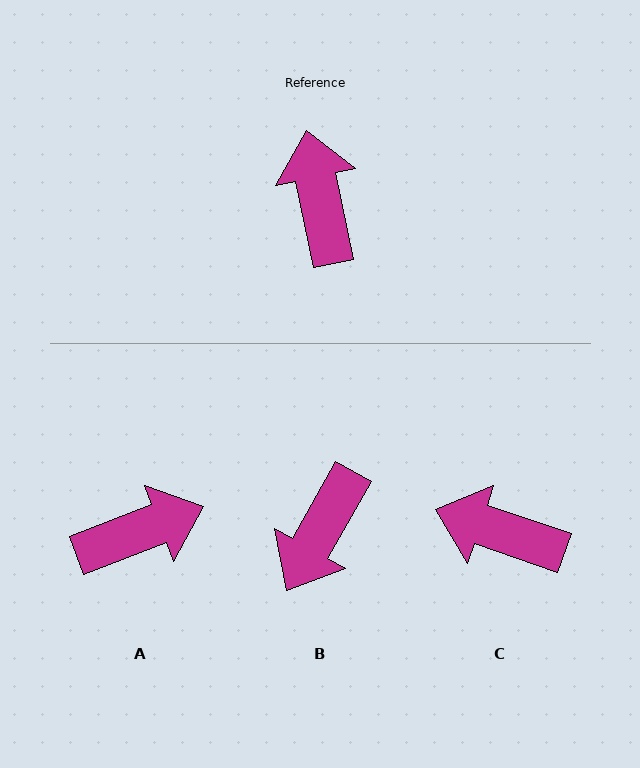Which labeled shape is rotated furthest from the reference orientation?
B, about 139 degrees away.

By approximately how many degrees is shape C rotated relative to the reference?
Approximately 60 degrees counter-clockwise.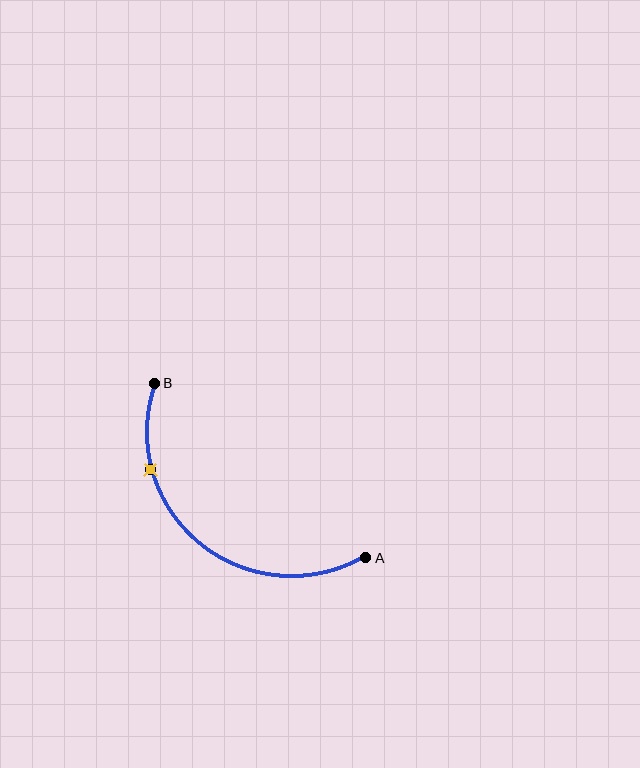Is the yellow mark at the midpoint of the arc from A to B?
No. The yellow mark lies on the arc but is closer to endpoint B. The arc midpoint would be at the point on the curve equidistant along the arc from both A and B.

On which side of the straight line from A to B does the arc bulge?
The arc bulges below and to the left of the straight line connecting A and B.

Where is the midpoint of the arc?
The arc midpoint is the point on the curve farthest from the straight line joining A and B. It sits below and to the left of that line.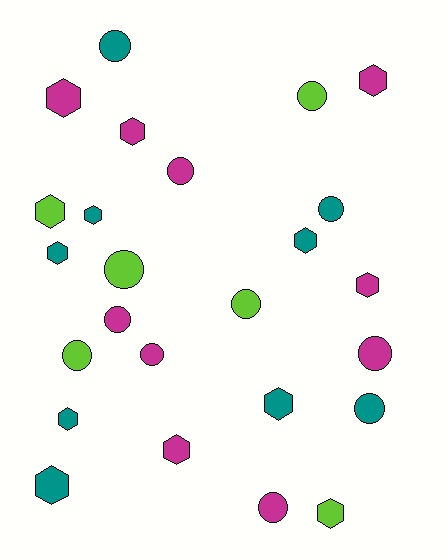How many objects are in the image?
There are 25 objects.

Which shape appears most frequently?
Hexagon, with 13 objects.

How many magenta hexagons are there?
There are 5 magenta hexagons.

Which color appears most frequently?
Magenta, with 10 objects.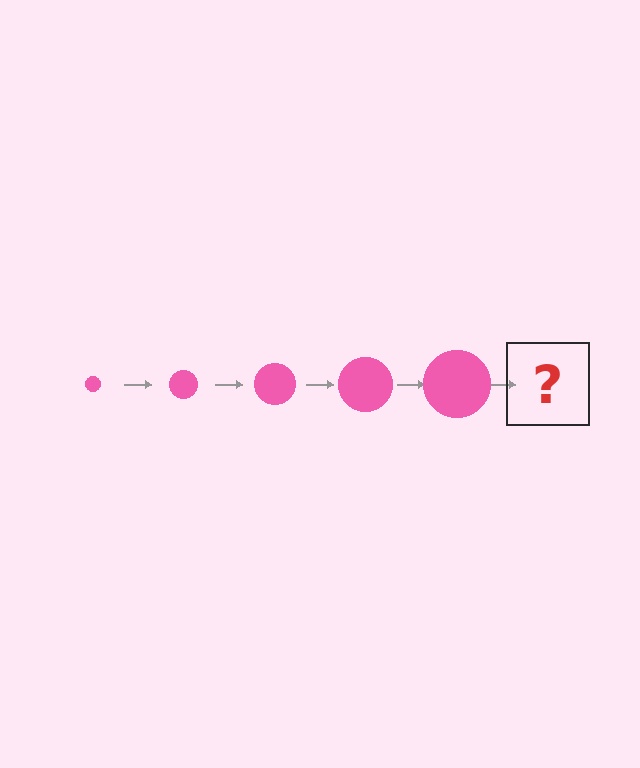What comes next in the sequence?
The next element should be a pink circle, larger than the previous one.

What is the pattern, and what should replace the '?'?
The pattern is that the circle gets progressively larger each step. The '?' should be a pink circle, larger than the previous one.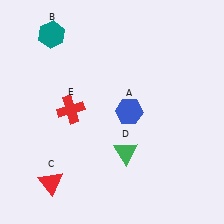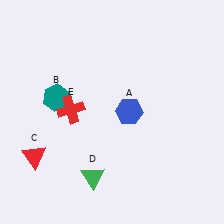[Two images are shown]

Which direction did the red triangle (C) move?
The red triangle (C) moved up.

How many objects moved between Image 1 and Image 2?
3 objects moved between the two images.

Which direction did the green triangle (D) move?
The green triangle (D) moved left.